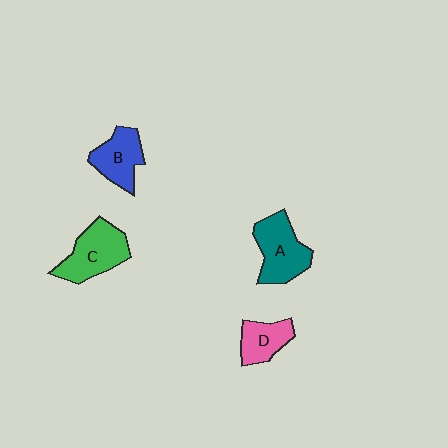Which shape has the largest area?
Shape C (green).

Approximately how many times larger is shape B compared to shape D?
Approximately 1.2 times.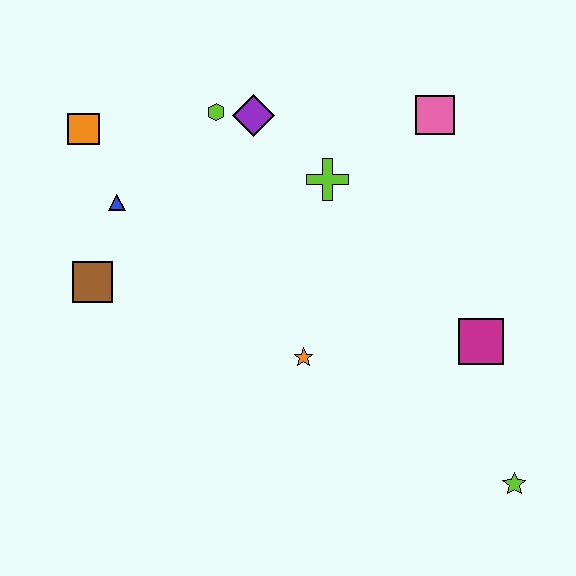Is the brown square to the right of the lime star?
No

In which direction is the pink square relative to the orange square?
The pink square is to the right of the orange square.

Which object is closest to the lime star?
The magenta square is closest to the lime star.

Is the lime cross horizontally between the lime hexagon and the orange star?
No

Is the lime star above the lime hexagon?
No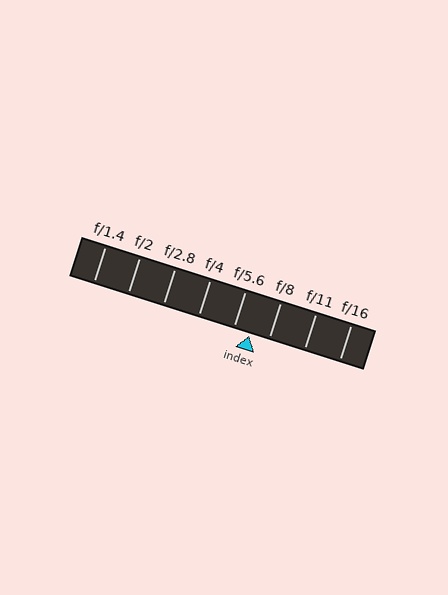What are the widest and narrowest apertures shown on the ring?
The widest aperture shown is f/1.4 and the narrowest is f/16.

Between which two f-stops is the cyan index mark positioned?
The index mark is between f/5.6 and f/8.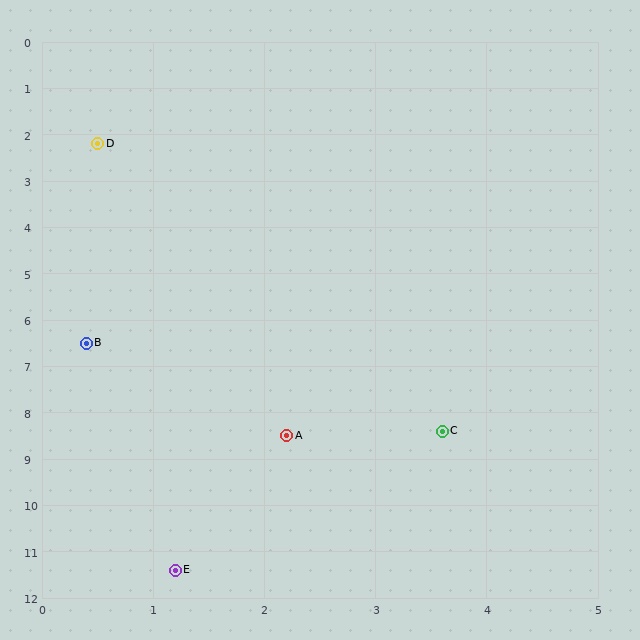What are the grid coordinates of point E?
Point E is at approximately (1.2, 11.4).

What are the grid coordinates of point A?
Point A is at approximately (2.2, 8.5).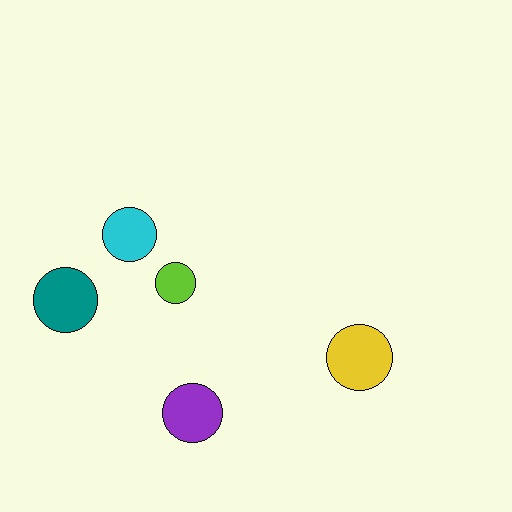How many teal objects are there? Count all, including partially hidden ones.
There is 1 teal object.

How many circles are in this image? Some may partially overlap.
There are 5 circles.